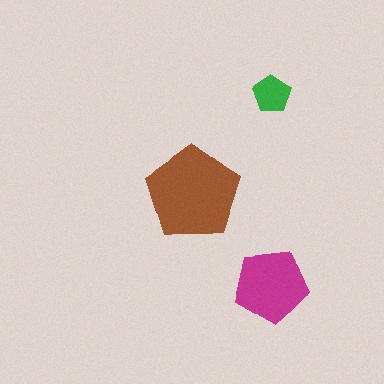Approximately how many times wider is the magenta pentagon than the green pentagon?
About 2 times wider.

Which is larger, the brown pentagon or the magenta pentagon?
The brown one.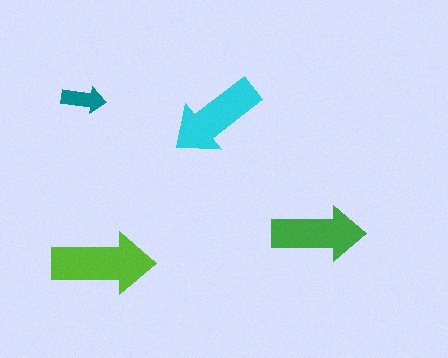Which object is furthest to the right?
The green arrow is rightmost.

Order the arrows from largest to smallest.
the lime one, the cyan one, the green one, the teal one.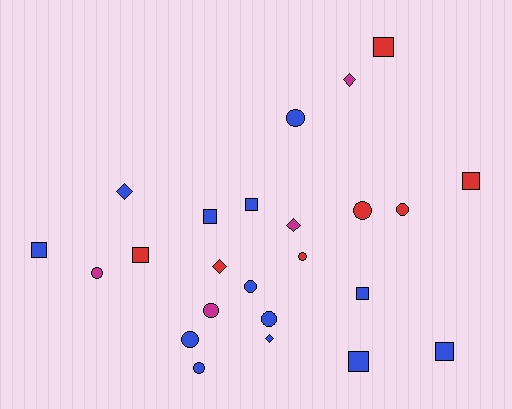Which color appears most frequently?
Blue, with 13 objects.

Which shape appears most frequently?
Circle, with 10 objects.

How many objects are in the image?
There are 24 objects.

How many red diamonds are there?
There is 1 red diamond.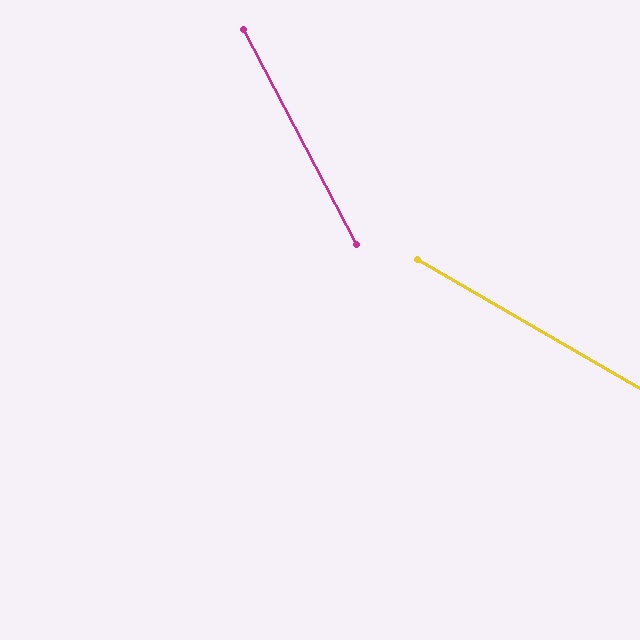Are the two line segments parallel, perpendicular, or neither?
Neither parallel nor perpendicular — they differ by about 32°.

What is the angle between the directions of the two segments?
Approximately 32 degrees.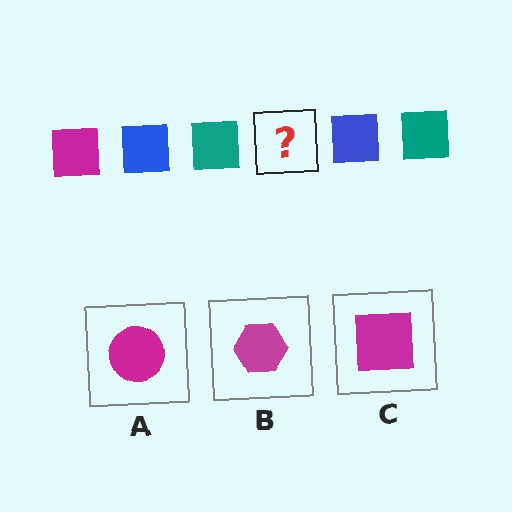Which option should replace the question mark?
Option C.